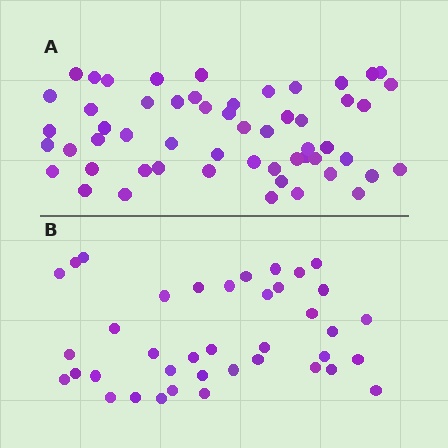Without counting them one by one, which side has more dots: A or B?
Region A (the top region) has more dots.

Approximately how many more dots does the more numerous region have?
Region A has approximately 15 more dots than region B.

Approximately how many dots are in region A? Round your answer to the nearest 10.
About 60 dots. (The exact count is 55, which rounds to 60.)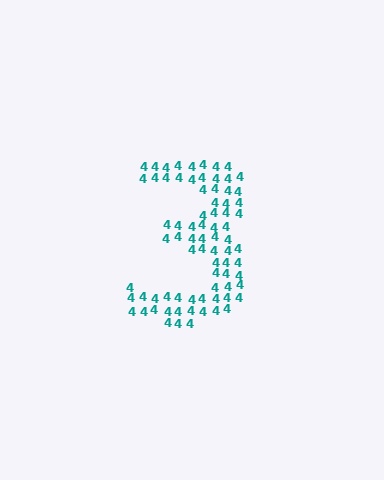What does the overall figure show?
The overall figure shows the digit 3.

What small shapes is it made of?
It is made of small digit 4's.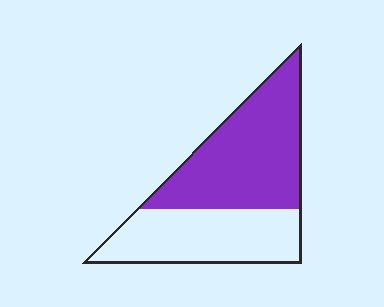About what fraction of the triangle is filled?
About three fifths (3/5).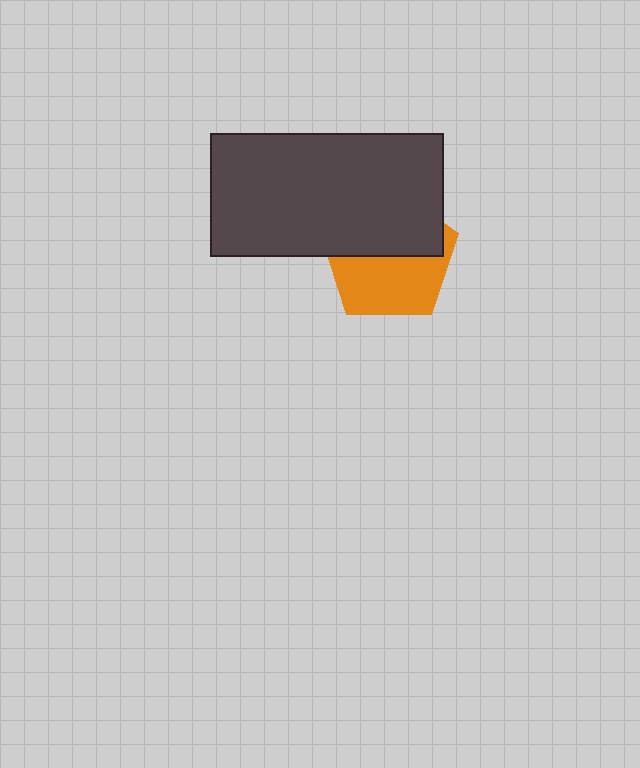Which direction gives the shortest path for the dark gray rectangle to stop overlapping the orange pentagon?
Moving up gives the shortest separation.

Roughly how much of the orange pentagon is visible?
About half of it is visible (roughly 51%).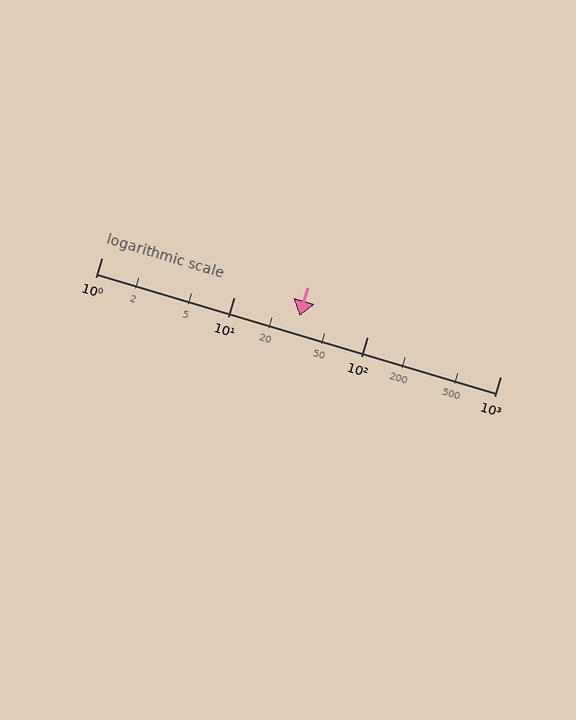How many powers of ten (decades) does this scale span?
The scale spans 3 decades, from 1 to 1000.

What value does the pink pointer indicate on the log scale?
The pointer indicates approximately 31.